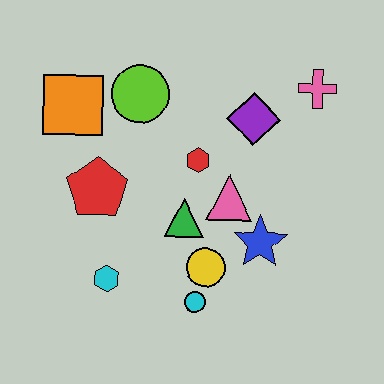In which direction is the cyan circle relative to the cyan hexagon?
The cyan circle is to the right of the cyan hexagon.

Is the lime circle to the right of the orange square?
Yes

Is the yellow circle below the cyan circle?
No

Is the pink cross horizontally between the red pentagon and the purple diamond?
No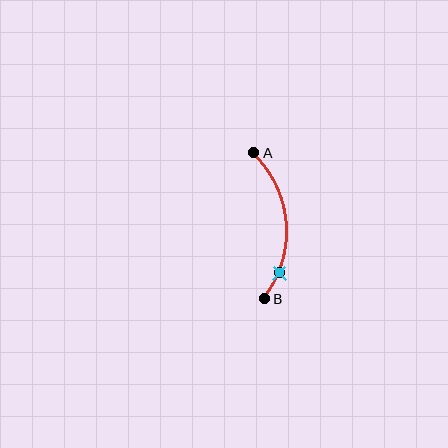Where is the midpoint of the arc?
The arc midpoint is the point on the curve farthest from the straight line joining A and B. It sits to the right of that line.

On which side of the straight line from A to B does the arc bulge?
The arc bulges to the right of the straight line connecting A and B.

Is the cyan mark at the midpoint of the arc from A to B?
No. The cyan mark lies on the arc but is closer to endpoint B. The arc midpoint would be at the point on the curve equidistant along the arc from both A and B.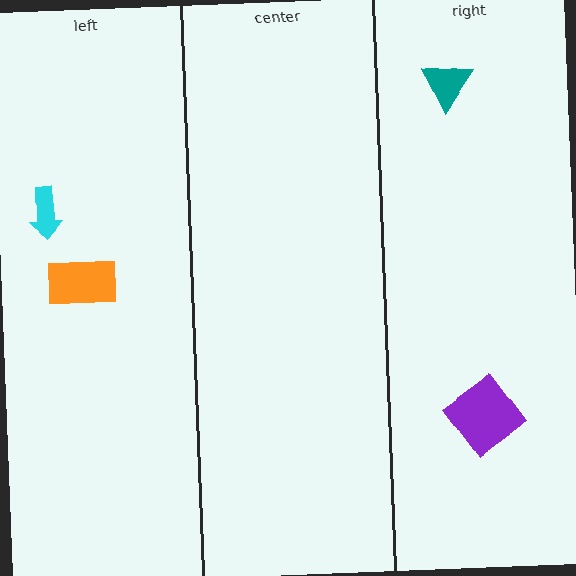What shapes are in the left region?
The orange rectangle, the cyan arrow.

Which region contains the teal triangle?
The right region.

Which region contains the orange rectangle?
The left region.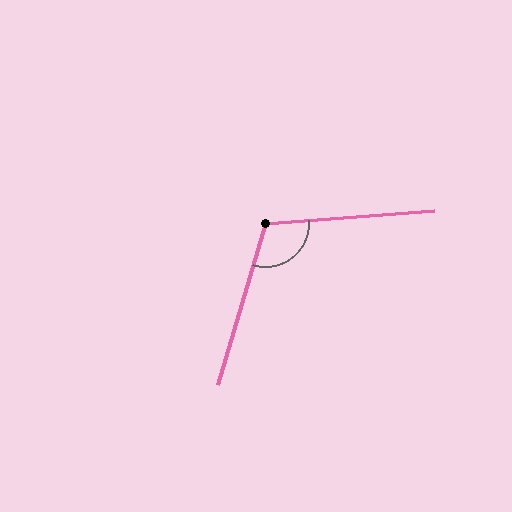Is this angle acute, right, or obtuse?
It is obtuse.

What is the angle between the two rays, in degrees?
Approximately 111 degrees.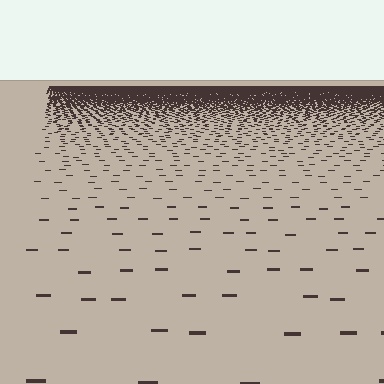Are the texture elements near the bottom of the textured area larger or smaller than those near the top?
Larger. Near the bottom, elements are closer to the viewer and appear at a bigger on-screen size.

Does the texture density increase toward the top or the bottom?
Density increases toward the top.